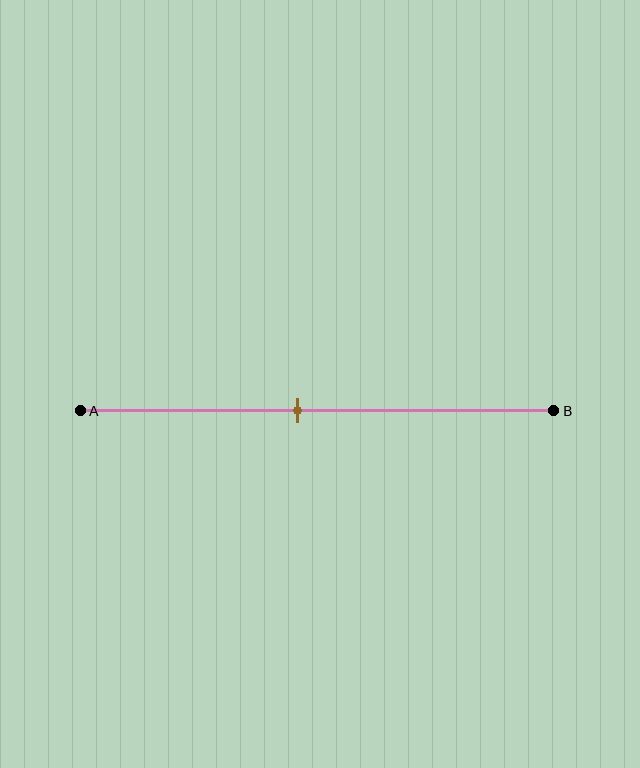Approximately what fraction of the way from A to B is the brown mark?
The brown mark is approximately 45% of the way from A to B.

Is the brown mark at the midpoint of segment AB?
No, the mark is at about 45% from A, not at the 50% midpoint.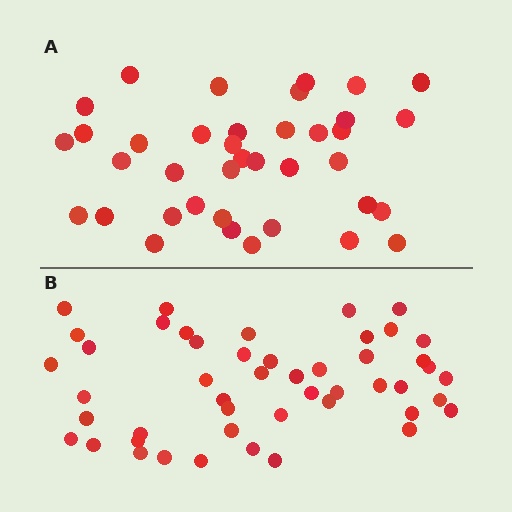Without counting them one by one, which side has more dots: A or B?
Region B (the bottom region) has more dots.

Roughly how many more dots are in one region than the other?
Region B has roughly 10 or so more dots than region A.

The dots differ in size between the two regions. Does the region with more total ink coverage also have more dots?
No. Region A has more total ink coverage because its dots are larger, but region B actually contains more individual dots. Total area can be misleading — the number of items is what matters here.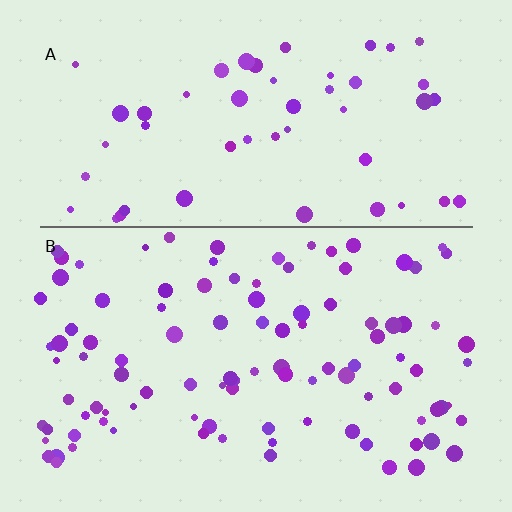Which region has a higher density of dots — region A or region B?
B (the bottom).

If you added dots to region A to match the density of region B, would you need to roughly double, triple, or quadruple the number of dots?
Approximately double.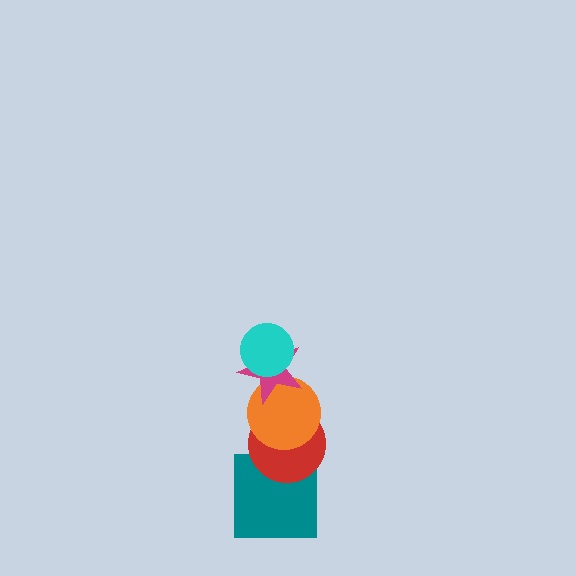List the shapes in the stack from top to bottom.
From top to bottom: the cyan circle, the magenta star, the orange circle, the red circle, the teal square.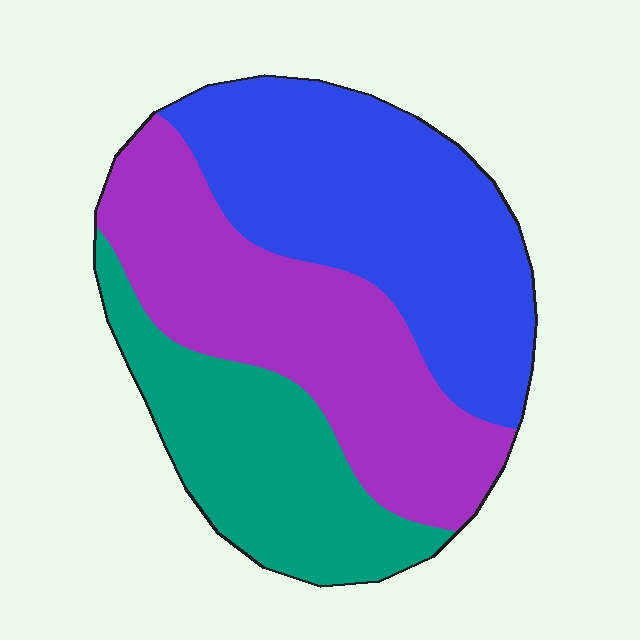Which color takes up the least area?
Teal, at roughly 25%.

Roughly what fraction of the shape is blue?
Blue takes up about three eighths (3/8) of the shape.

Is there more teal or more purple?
Purple.